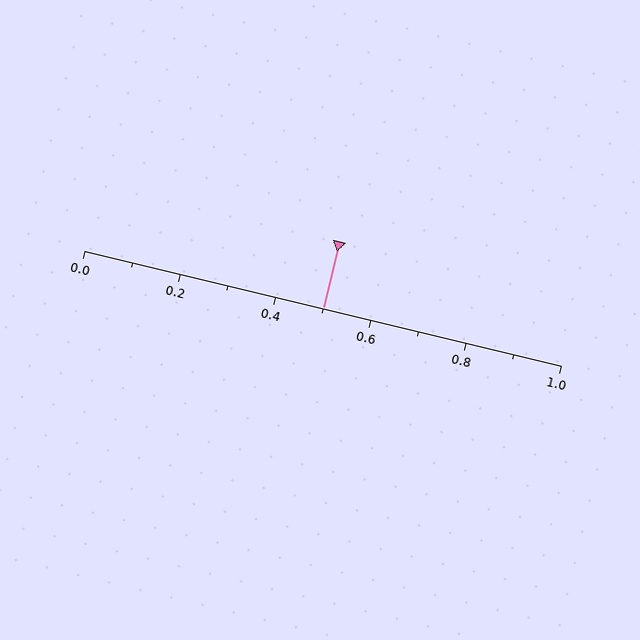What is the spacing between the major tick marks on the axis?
The major ticks are spaced 0.2 apart.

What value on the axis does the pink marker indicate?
The marker indicates approximately 0.5.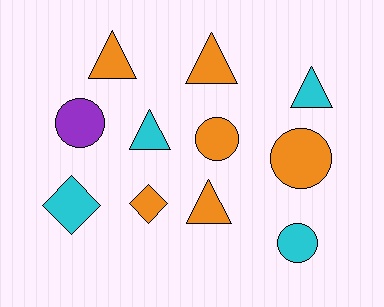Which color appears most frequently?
Orange, with 6 objects.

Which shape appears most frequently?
Triangle, with 5 objects.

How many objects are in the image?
There are 11 objects.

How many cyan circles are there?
There is 1 cyan circle.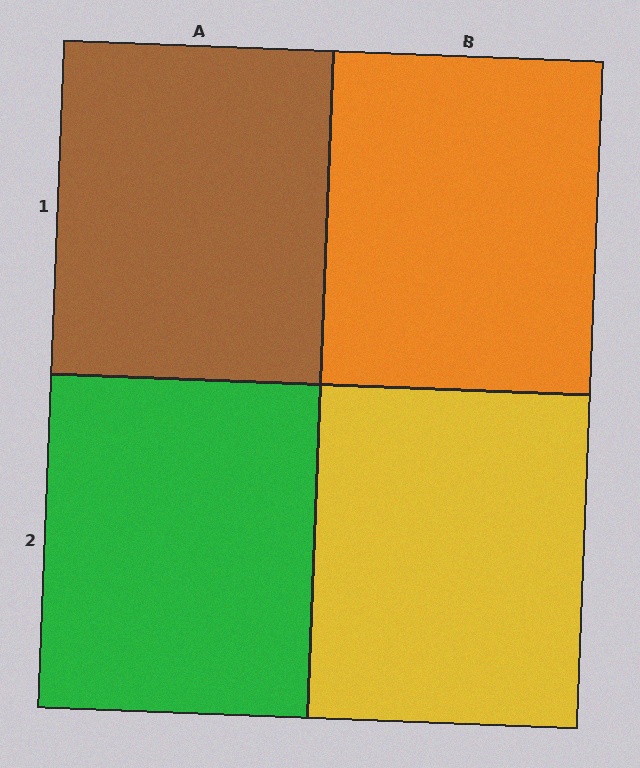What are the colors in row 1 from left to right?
Brown, orange.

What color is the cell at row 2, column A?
Green.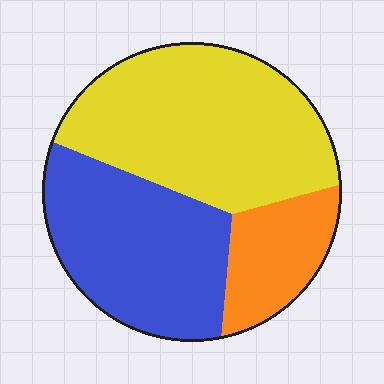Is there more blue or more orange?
Blue.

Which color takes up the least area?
Orange, at roughly 15%.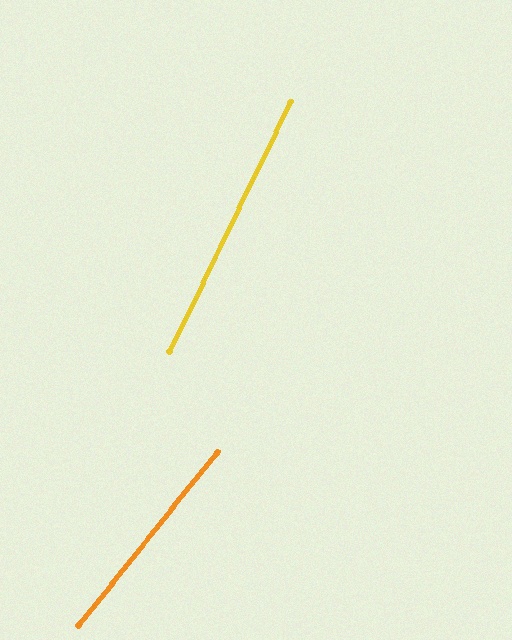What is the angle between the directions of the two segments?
Approximately 13 degrees.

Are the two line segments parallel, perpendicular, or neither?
Neither parallel nor perpendicular — they differ by about 13°.